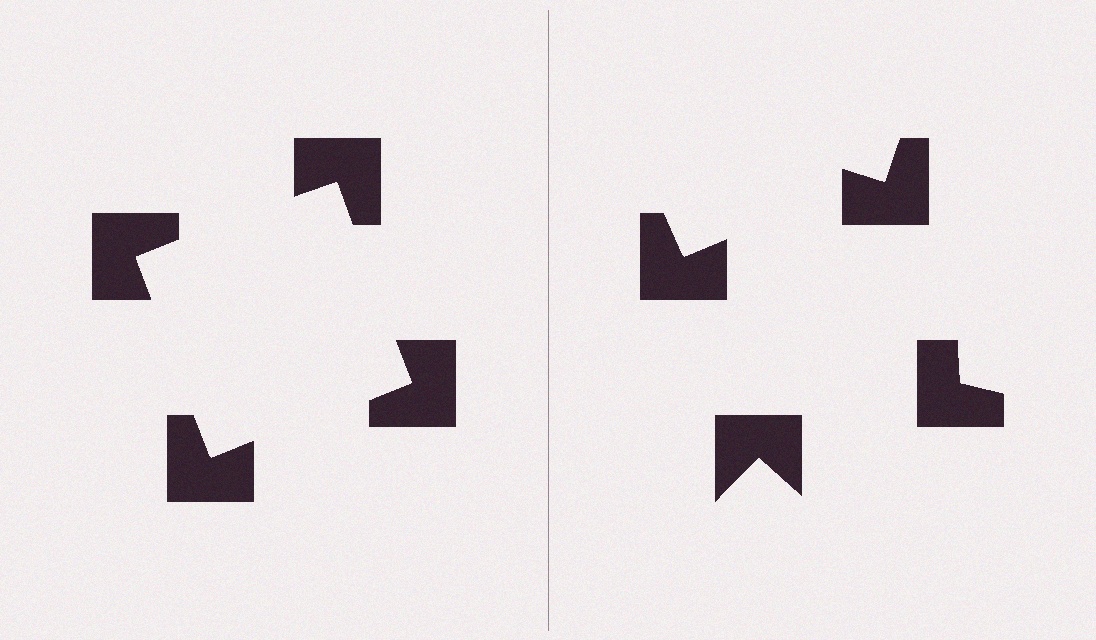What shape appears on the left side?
An illusory square.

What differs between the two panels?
The notched squares are positioned identically on both sides; only the wedge orientations differ. On the left they align to a square; on the right they are misaligned.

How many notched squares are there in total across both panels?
8 — 4 on each side.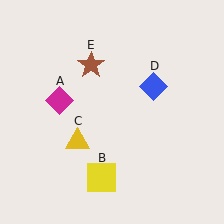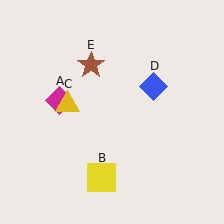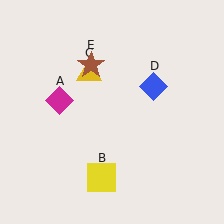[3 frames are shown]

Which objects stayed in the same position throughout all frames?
Magenta diamond (object A) and yellow square (object B) and blue diamond (object D) and brown star (object E) remained stationary.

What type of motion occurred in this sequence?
The yellow triangle (object C) rotated clockwise around the center of the scene.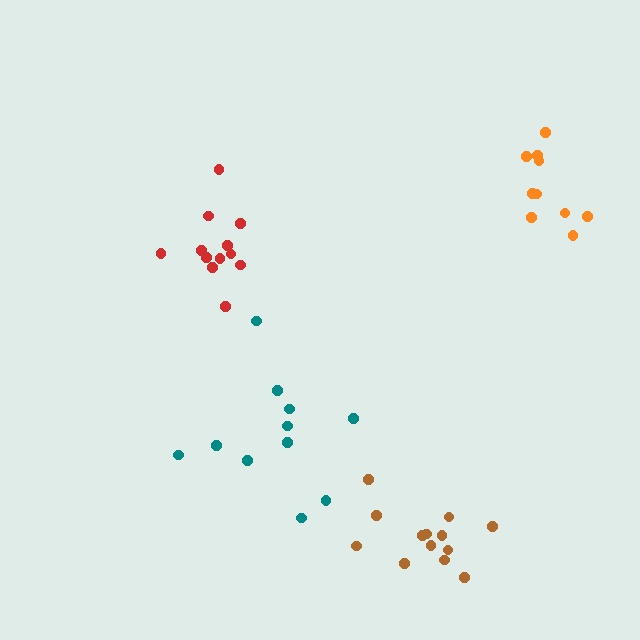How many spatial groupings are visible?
There are 4 spatial groupings.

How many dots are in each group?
Group 1: 10 dots, Group 2: 11 dots, Group 3: 12 dots, Group 4: 13 dots (46 total).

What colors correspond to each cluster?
The clusters are colored: orange, teal, red, brown.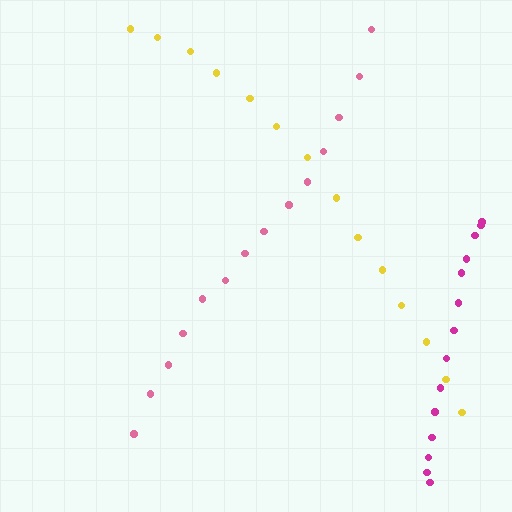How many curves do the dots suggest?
There are 3 distinct paths.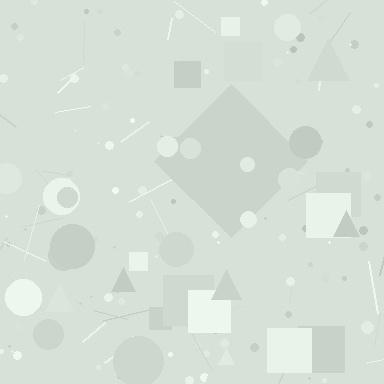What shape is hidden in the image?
A diamond is hidden in the image.